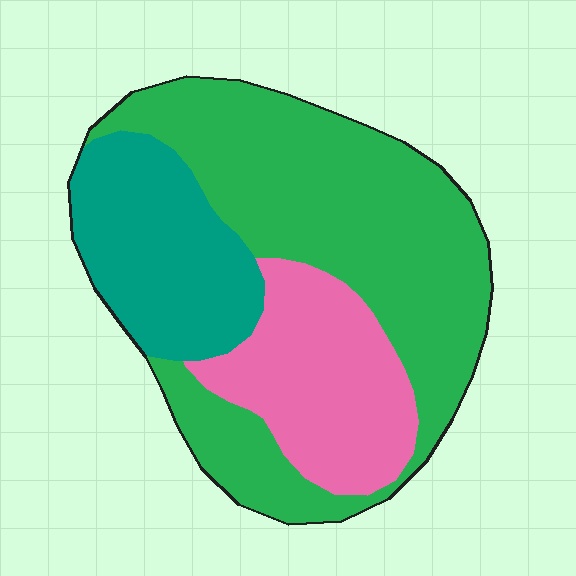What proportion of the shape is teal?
Teal takes up about one quarter (1/4) of the shape.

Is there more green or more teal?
Green.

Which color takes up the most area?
Green, at roughly 55%.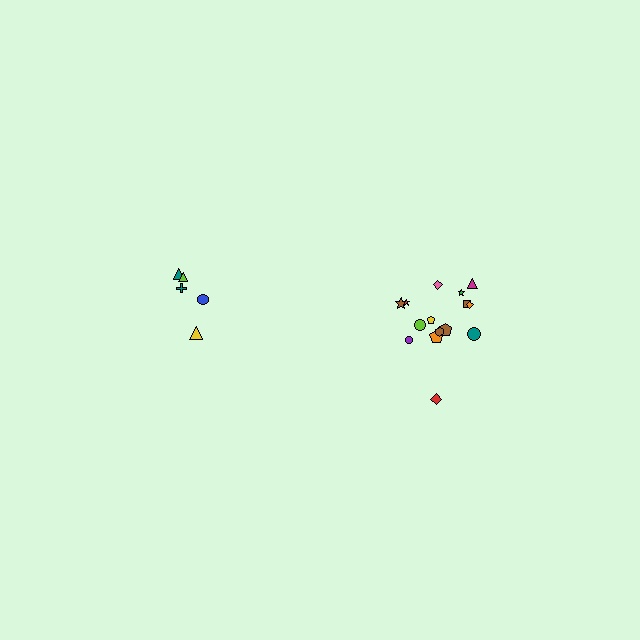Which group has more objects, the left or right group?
The right group.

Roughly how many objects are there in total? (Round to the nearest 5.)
Roughly 20 objects in total.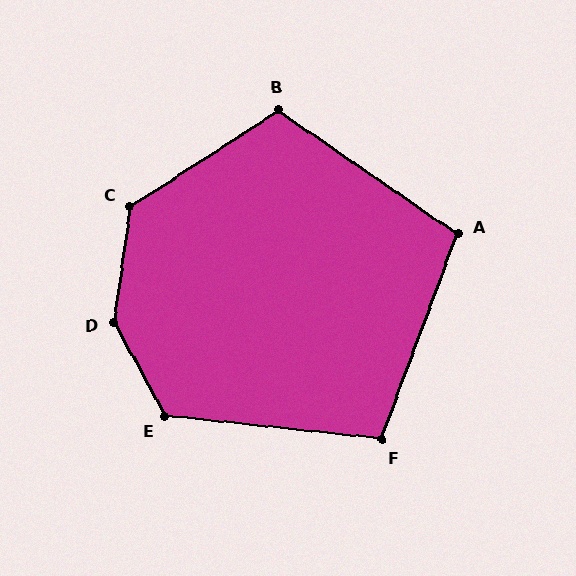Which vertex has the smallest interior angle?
F, at approximately 104 degrees.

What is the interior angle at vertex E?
Approximately 125 degrees (obtuse).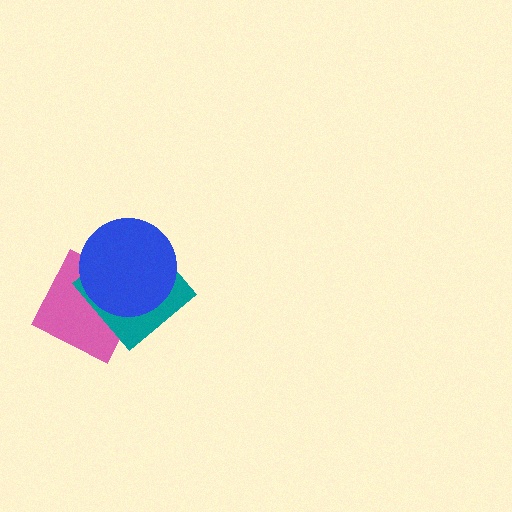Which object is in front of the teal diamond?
The blue circle is in front of the teal diamond.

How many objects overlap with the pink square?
2 objects overlap with the pink square.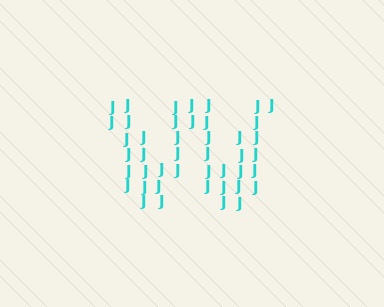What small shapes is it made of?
It is made of small letter J's.